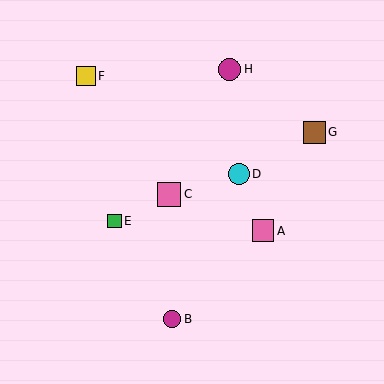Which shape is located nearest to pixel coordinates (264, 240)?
The pink square (labeled A) at (263, 231) is nearest to that location.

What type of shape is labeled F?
Shape F is a yellow square.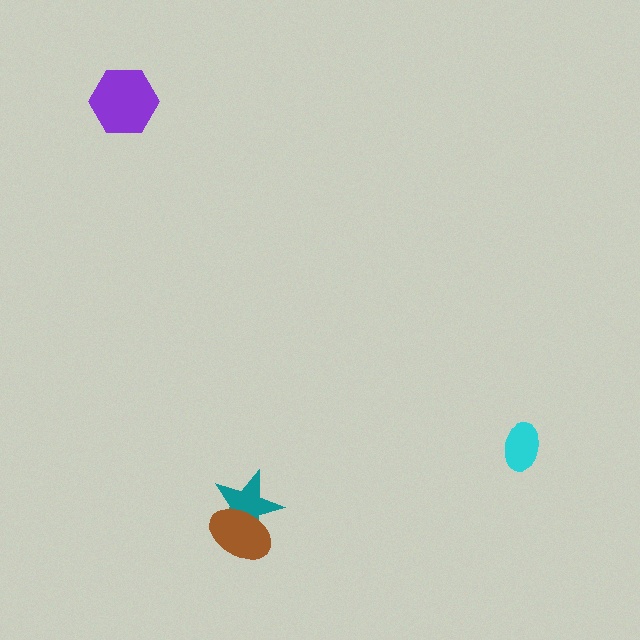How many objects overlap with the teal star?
1 object overlaps with the teal star.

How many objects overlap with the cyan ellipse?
0 objects overlap with the cyan ellipse.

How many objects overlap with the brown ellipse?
1 object overlaps with the brown ellipse.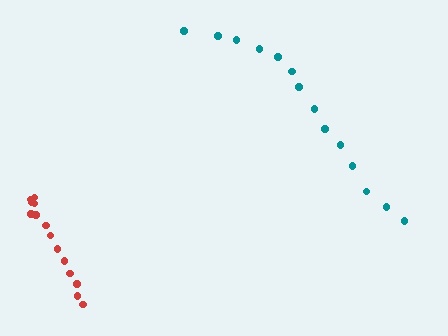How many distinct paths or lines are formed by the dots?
There are 2 distinct paths.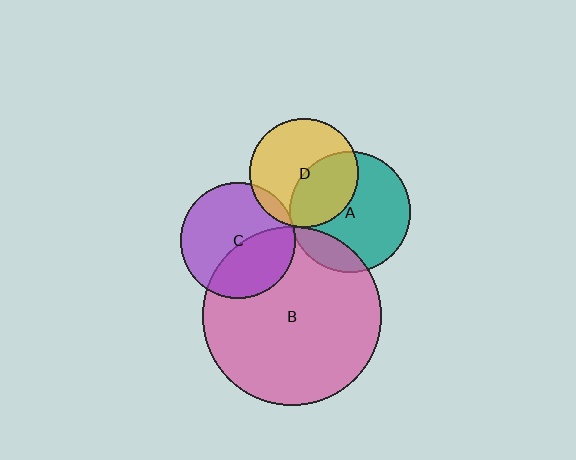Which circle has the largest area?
Circle B (pink).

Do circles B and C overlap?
Yes.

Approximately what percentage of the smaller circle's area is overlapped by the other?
Approximately 40%.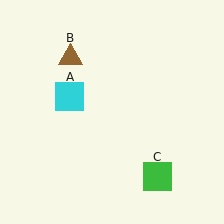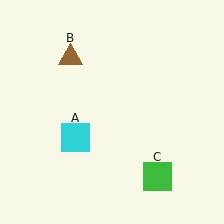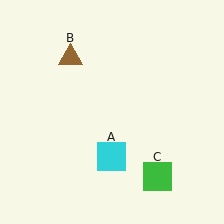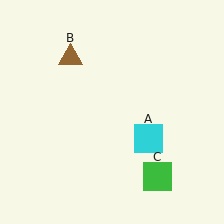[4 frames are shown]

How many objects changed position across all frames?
1 object changed position: cyan square (object A).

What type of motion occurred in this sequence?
The cyan square (object A) rotated counterclockwise around the center of the scene.